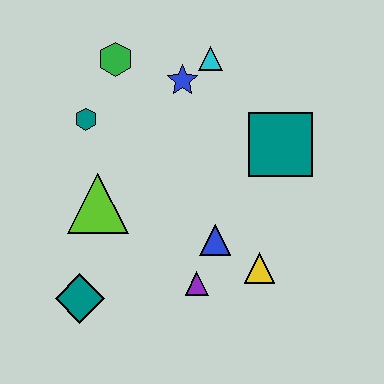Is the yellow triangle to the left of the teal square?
Yes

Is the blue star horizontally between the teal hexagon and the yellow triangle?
Yes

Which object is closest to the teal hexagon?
The green hexagon is closest to the teal hexagon.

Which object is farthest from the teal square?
The teal diamond is farthest from the teal square.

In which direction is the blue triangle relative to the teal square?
The blue triangle is below the teal square.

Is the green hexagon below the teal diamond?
No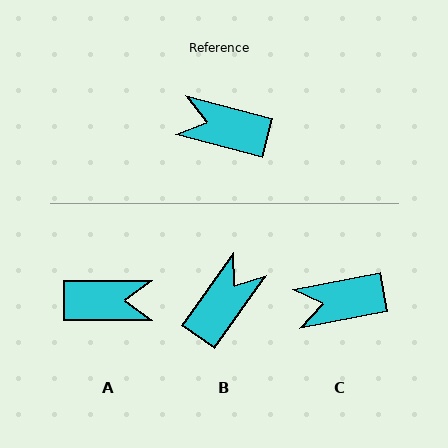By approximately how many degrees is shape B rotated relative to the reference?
Approximately 110 degrees clockwise.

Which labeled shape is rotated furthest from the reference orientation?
A, about 166 degrees away.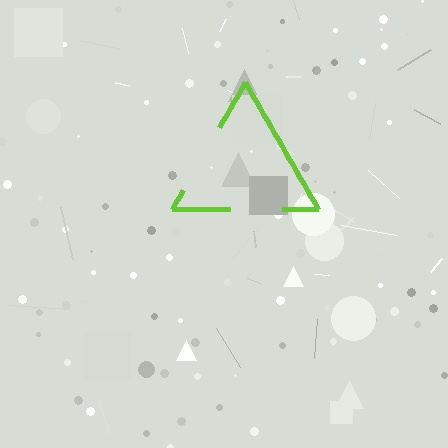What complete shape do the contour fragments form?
The contour fragments form a triangle.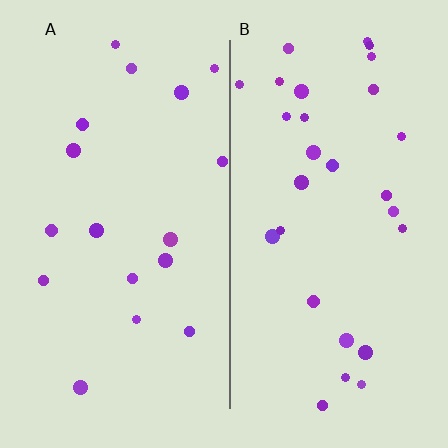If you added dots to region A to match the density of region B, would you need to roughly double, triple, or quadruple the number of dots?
Approximately double.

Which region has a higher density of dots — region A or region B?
B (the right).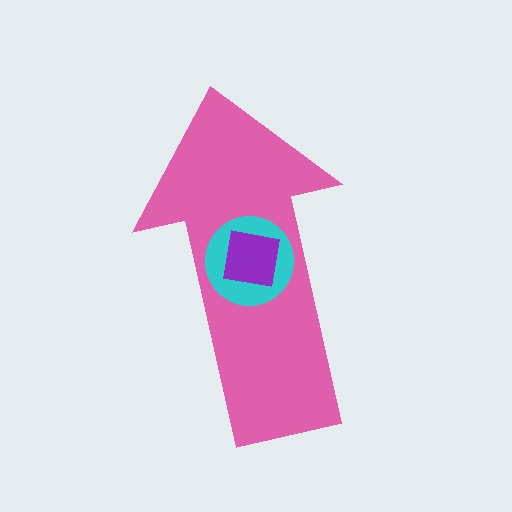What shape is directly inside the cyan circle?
The purple square.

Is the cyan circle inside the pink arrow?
Yes.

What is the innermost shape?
The purple square.